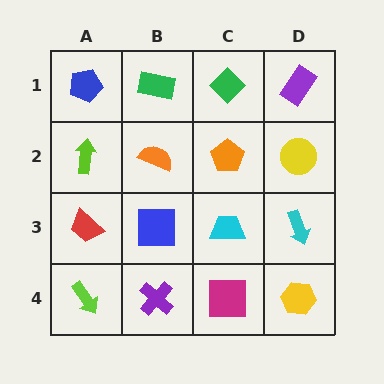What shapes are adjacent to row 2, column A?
A blue pentagon (row 1, column A), a red trapezoid (row 3, column A), an orange semicircle (row 2, column B).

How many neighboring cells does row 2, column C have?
4.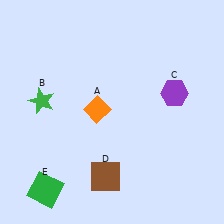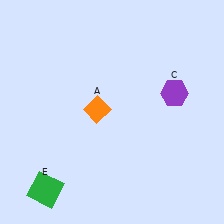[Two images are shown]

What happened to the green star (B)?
The green star (B) was removed in Image 2. It was in the top-left area of Image 1.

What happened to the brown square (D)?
The brown square (D) was removed in Image 2. It was in the bottom-left area of Image 1.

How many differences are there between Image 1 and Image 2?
There are 2 differences between the two images.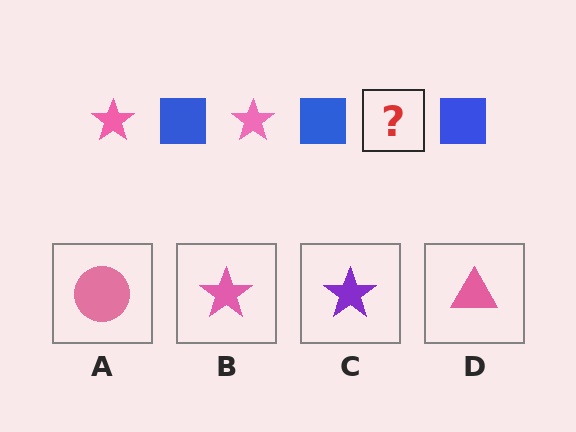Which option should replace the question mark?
Option B.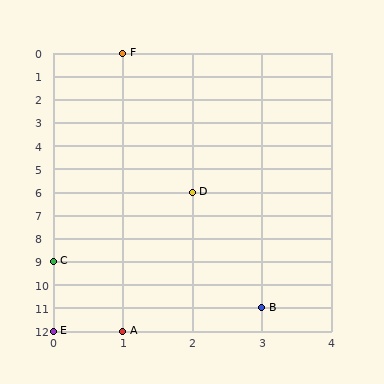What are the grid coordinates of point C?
Point C is at grid coordinates (0, 9).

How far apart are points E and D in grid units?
Points E and D are 2 columns and 6 rows apart (about 6.3 grid units diagonally).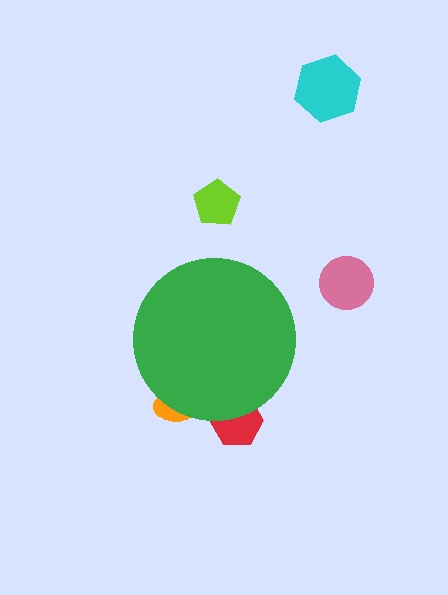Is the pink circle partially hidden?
No, the pink circle is fully visible.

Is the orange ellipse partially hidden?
Yes, the orange ellipse is partially hidden behind the green circle.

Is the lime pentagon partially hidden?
No, the lime pentagon is fully visible.